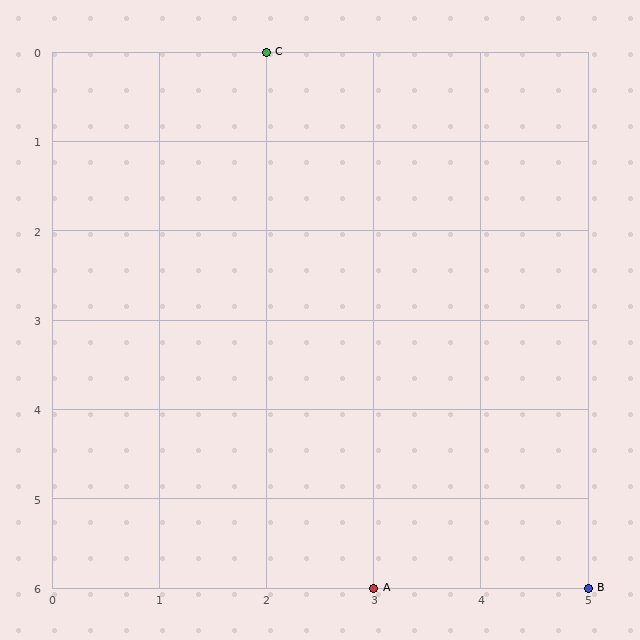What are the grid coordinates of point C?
Point C is at grid coordinates (2, 0).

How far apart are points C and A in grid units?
Points C and A are 1 column and 6 rows apart (about 6.1 grid units diagonally).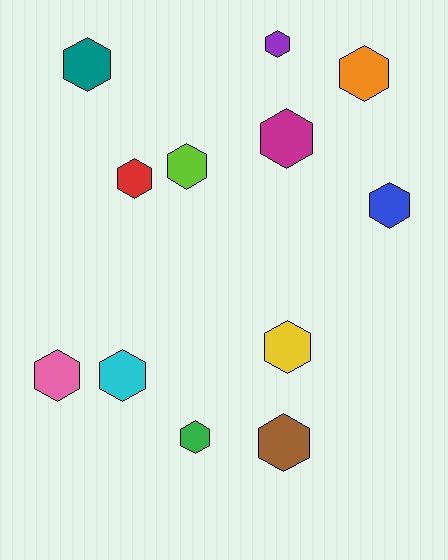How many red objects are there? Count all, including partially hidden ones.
There is 1 red object.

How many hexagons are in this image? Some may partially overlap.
There are 12 hexagons.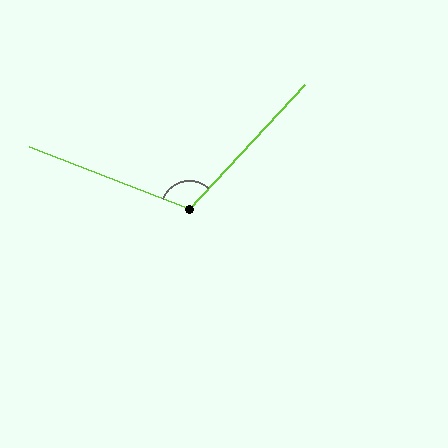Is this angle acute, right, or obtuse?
It is obtuse.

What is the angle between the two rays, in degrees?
Approximately 112 degrees.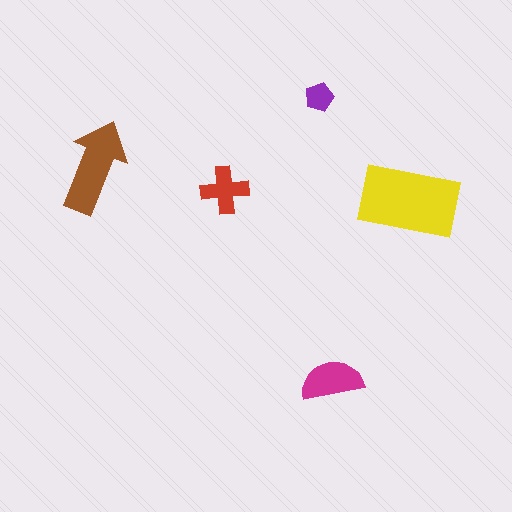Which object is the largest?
The yellow rectangle.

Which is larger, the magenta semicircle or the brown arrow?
The brown arrow.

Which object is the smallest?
The purple pentagon.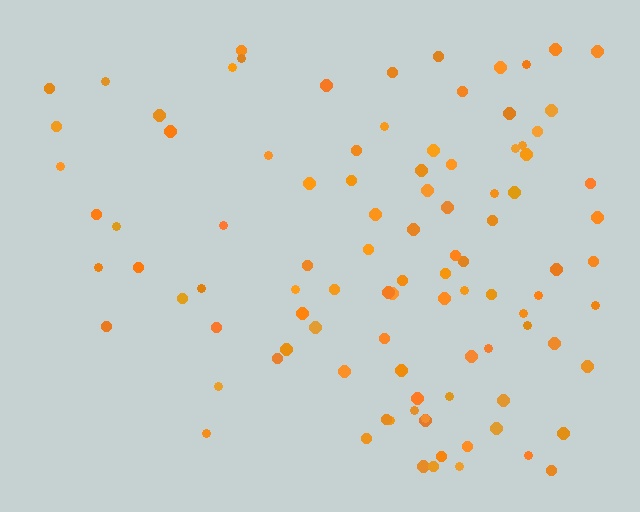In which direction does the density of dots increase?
From left to right, with the right side densest.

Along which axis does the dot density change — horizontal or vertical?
Horizontal.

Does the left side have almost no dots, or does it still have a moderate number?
Still a moderate number, just noticeably fewer than the right.